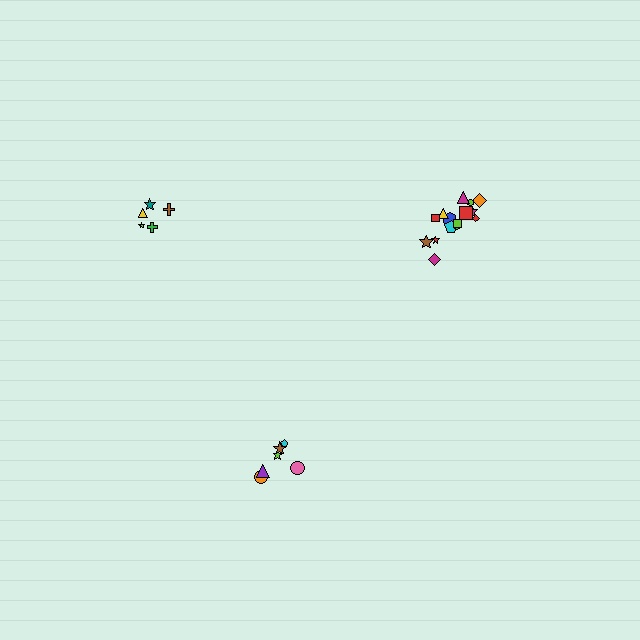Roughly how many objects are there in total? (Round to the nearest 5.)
Roughly 25 objects in total.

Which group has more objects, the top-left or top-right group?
The top-right group.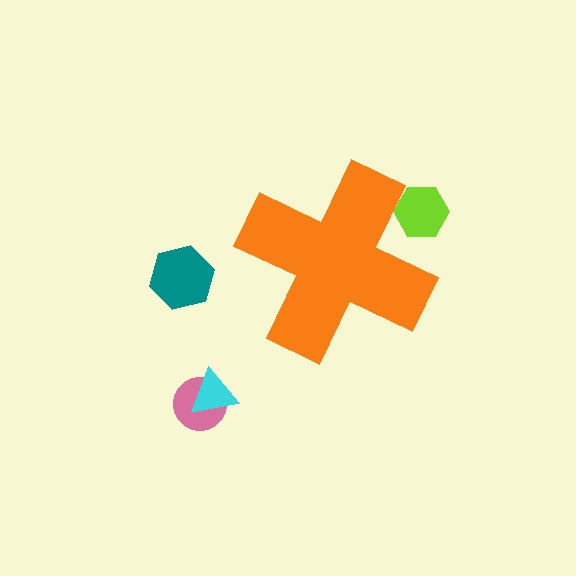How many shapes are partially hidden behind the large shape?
1 shape is partially hidden.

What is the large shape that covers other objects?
An orange cross.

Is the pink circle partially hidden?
No, the pink circle is fully visible.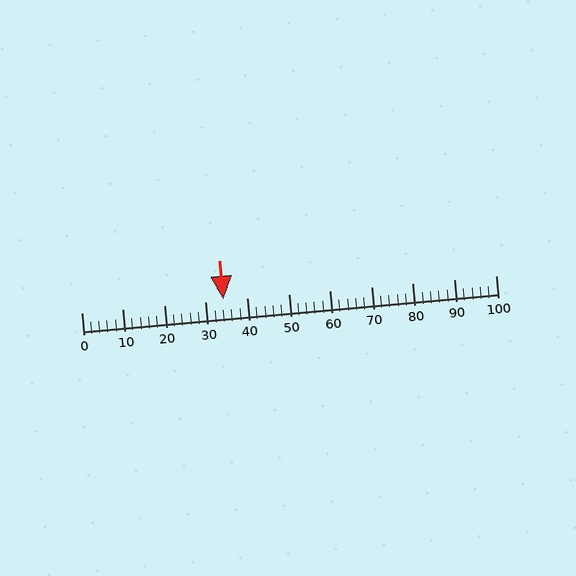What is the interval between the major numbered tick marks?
The major tick marks are spaced 10 units apart.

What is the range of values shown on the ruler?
The ruler shows values from 0 to 100.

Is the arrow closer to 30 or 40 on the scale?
The arrow is closer to 30.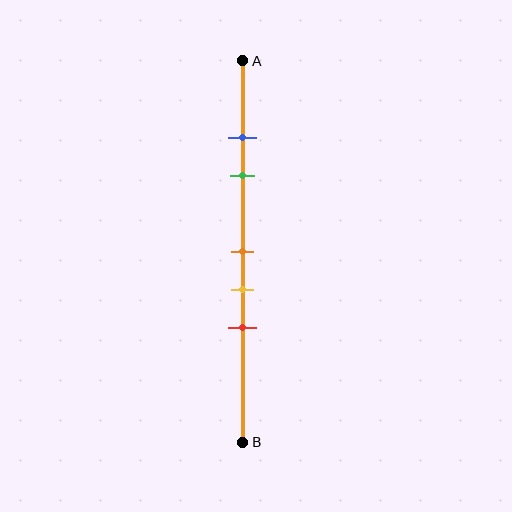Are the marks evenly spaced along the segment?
No, the marks are not evenly spaced.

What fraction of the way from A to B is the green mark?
The green mark is approximately 30% (0.3) of the way from A to B.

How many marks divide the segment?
There are 5 marks dividing the segment.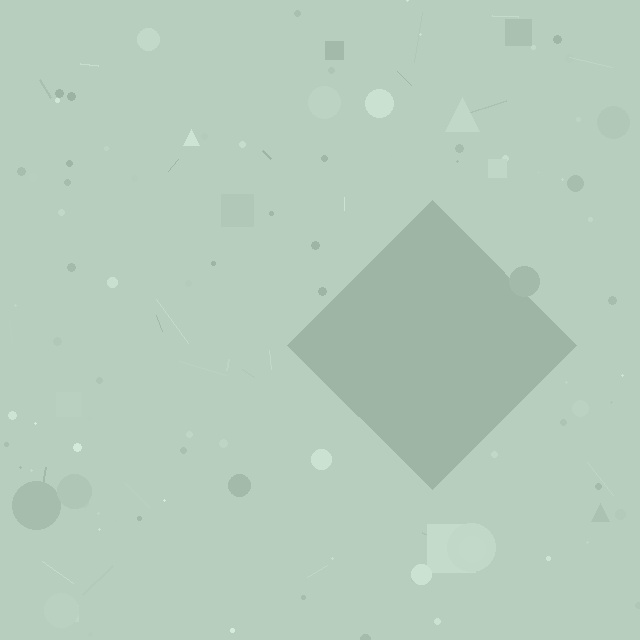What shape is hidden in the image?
A diamond is hidden in the image.